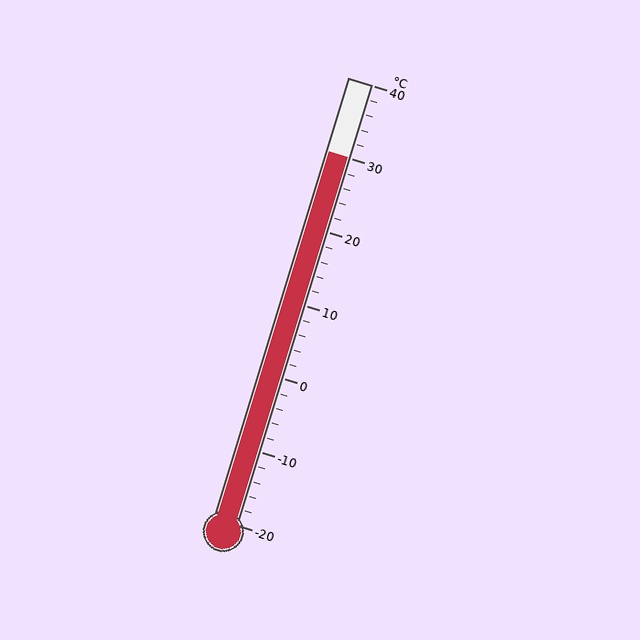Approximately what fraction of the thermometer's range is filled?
The thermometer is filled to approximately 85% of its range.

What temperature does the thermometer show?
The thermometer shows approximately 30°C.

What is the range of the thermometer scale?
The thermometer scale ranges from -20°C to 40°C.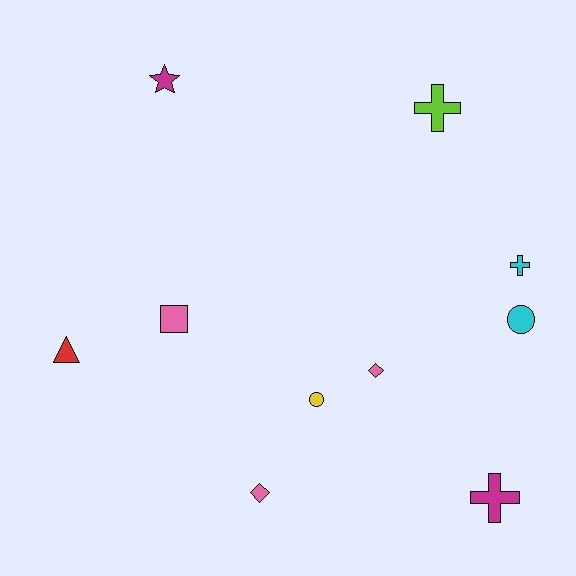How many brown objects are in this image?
There are no brown objects.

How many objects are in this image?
There are 10 objects.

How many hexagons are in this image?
There are no hexagons.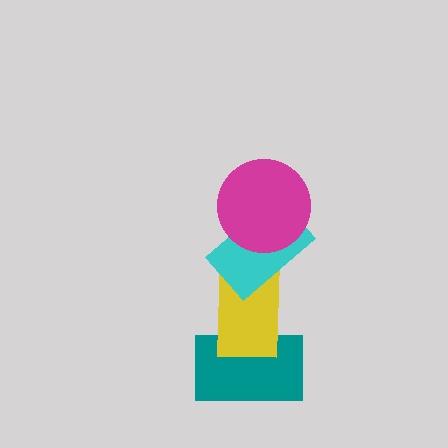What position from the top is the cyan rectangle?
The cyan rectangle is 2nd from the top.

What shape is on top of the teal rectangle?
The yellow rectangle is on top of the teal rectangle.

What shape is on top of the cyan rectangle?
The magenta circle is on top of the cyan rectangle.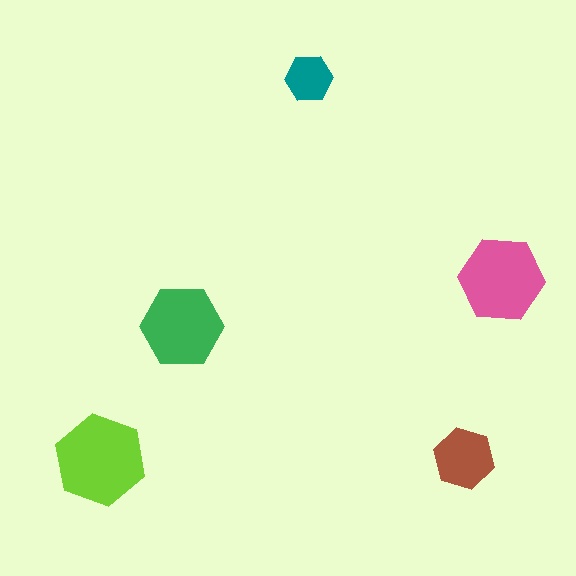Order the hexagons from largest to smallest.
the lime one, the pink one, the green one, the brown one, the teal one.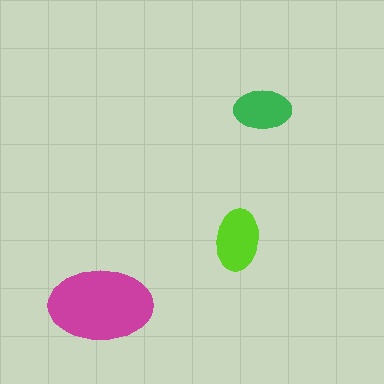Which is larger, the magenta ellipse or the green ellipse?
The magenta one.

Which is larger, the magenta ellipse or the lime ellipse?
The magenta one.